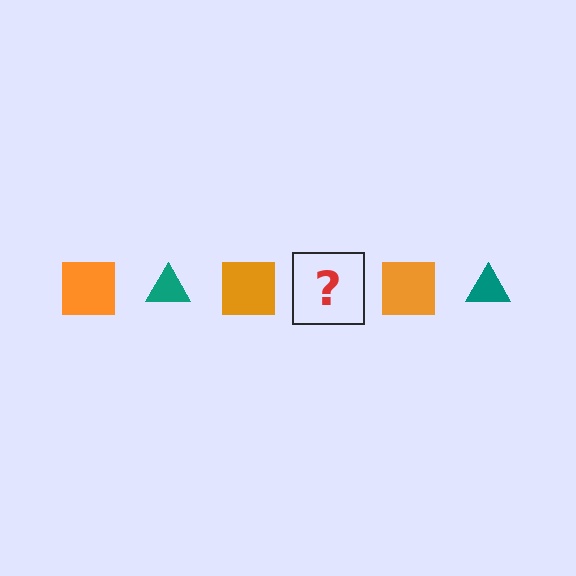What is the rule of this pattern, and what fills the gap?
The rule is that the pattern alternates between orange square and teal triangle. The gap should be filled with a teal triangle.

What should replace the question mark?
The question mark should be replaced with a teal triangle.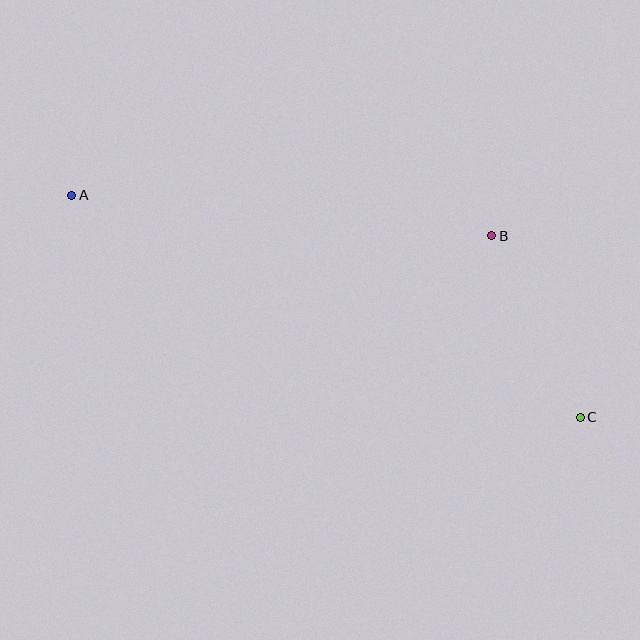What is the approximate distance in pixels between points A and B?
The distance between A and B is approximately 422 pixels.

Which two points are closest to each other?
Points B and C are closest to each other.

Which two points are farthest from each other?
Points A and C are farthest from each other.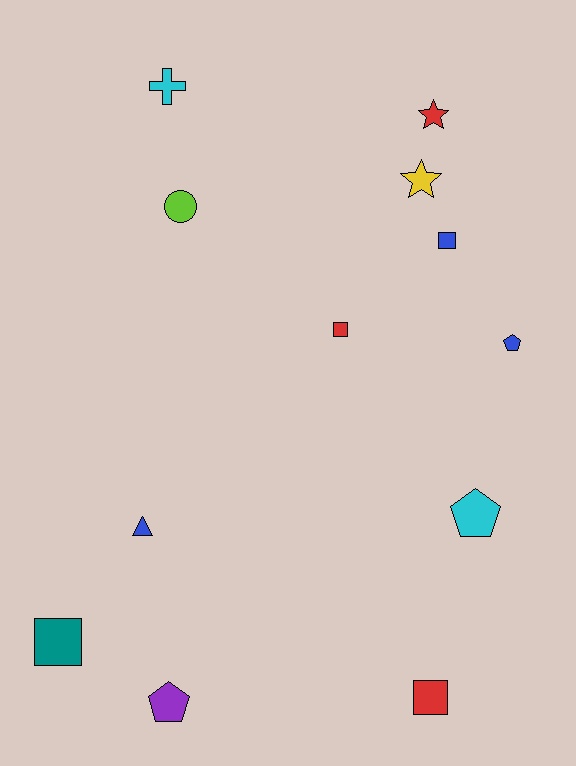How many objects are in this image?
There are 12 objects.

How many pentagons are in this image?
There are 3 pentagons.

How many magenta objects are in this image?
There are no magenta objects.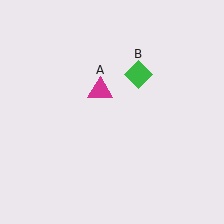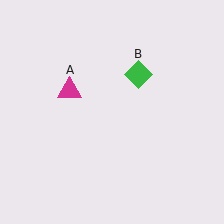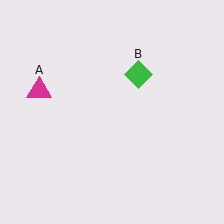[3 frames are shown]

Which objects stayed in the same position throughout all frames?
Green diamond (object B) remained stationary.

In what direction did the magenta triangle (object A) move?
The magenta triangle (object A) moved left.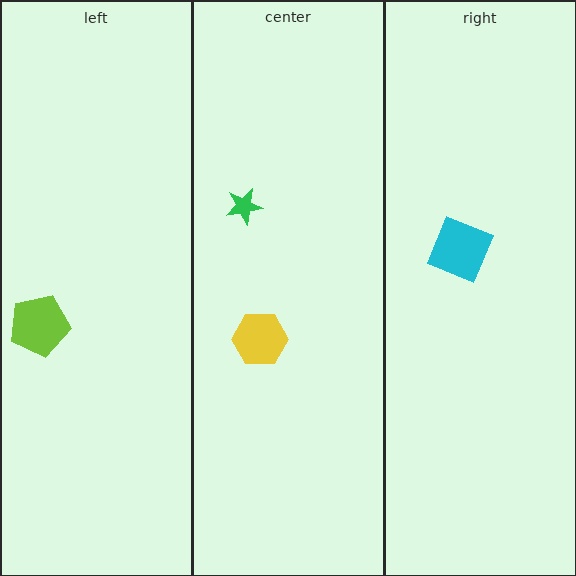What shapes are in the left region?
The lime pentagon.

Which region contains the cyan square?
The right region.